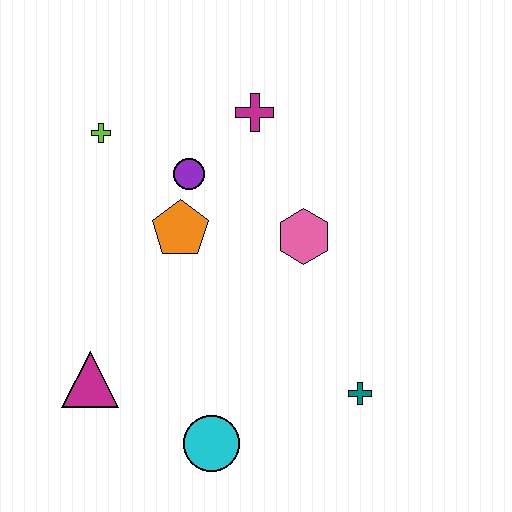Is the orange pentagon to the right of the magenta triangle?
Yes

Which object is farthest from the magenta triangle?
The magenta cross is farthest from the magenta triangle.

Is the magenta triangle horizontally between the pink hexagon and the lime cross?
No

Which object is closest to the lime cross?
The purple circle is closest to the lime cross.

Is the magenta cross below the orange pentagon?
No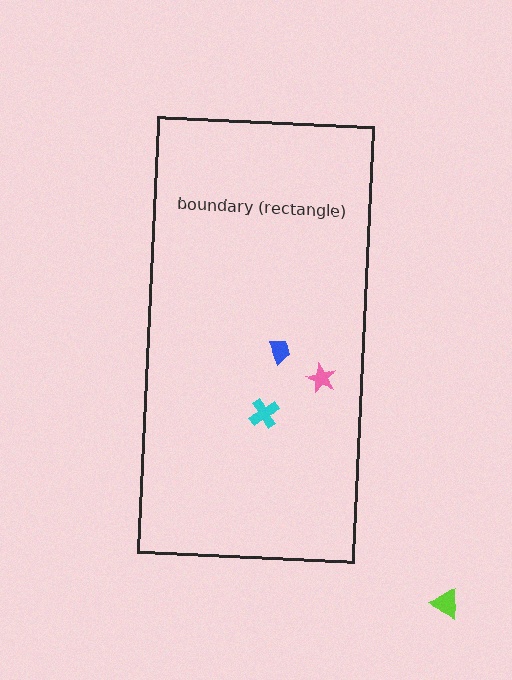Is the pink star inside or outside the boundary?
Inside.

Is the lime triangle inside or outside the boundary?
Outside.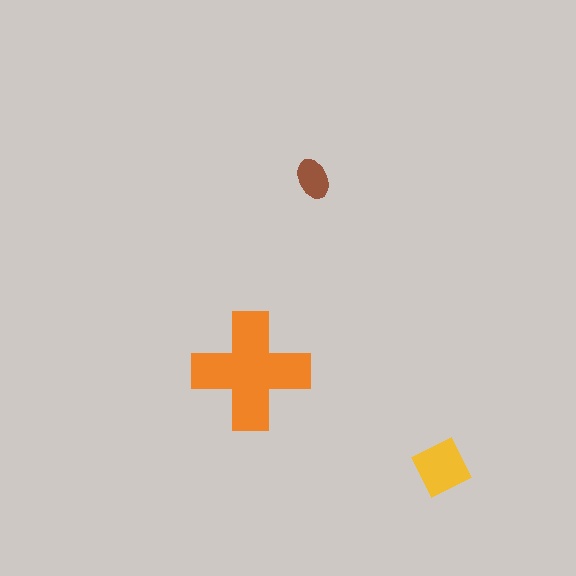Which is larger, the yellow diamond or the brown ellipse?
The yellow diamond.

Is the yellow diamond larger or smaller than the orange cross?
Smaller.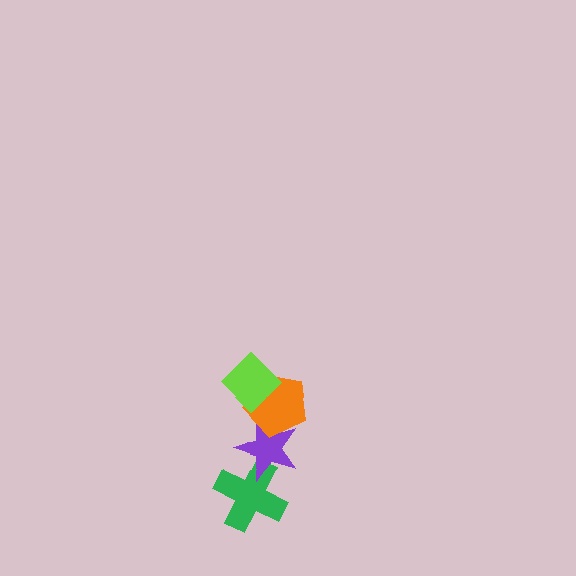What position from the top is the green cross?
The green cross is 4th from the top.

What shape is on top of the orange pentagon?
The lime diamond is on top of the orange pentagon.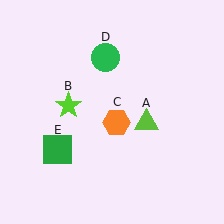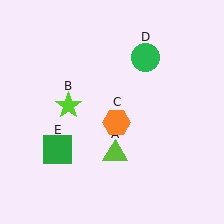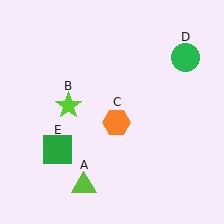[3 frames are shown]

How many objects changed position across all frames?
2 objects changed position: lime triangle (object A), green circle (object D).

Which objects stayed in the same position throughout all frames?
Lime star (object B) and orange hexagon (object C) and green square (object E) remained stationary.